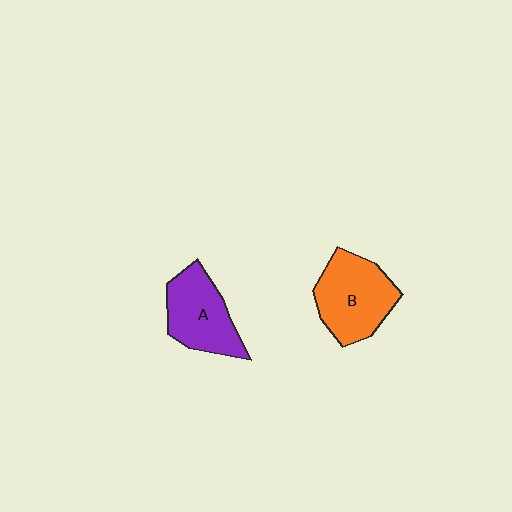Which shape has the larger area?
Shape B (orange).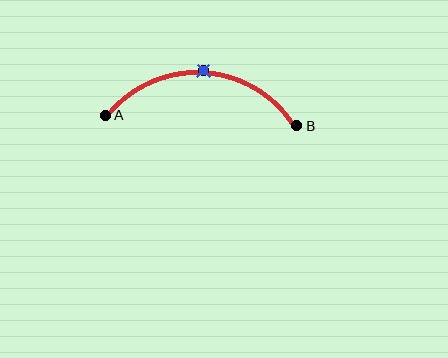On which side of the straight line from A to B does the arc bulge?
The arc bulges above the straight line connecting A and B.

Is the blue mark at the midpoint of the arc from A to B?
Yes. The blue mark lies on the arc at equal arc-length from both A and B — it is the arc midpoint.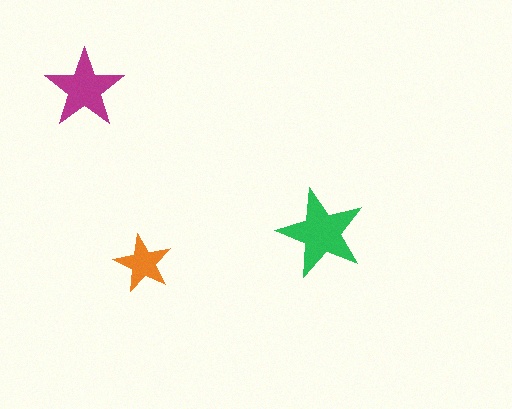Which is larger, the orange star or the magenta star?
The magenta one.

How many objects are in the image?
There are 3 objects in the image.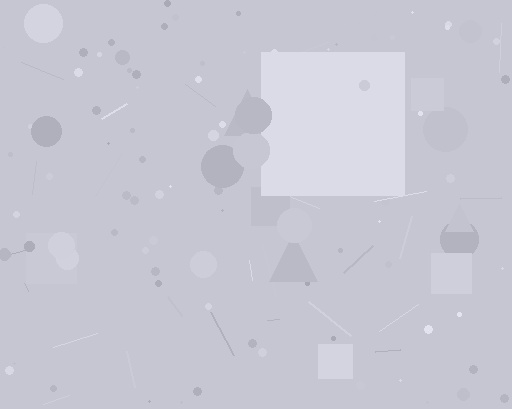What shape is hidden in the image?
A square is hidden in the image.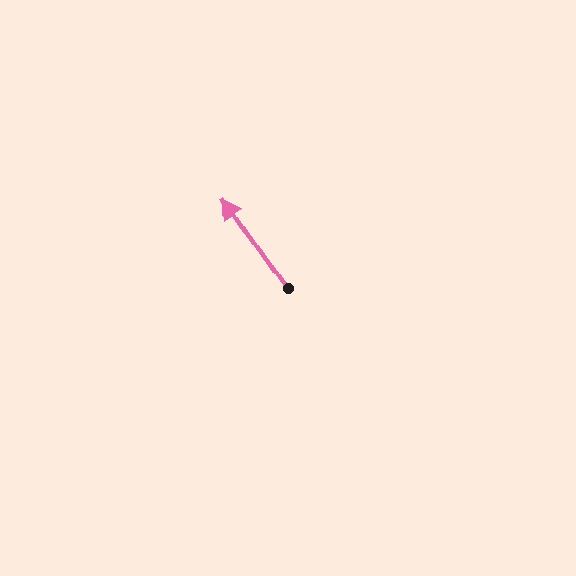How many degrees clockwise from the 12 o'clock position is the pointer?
Approximately 325 degrees.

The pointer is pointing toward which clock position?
Roughly 11 o'clock.